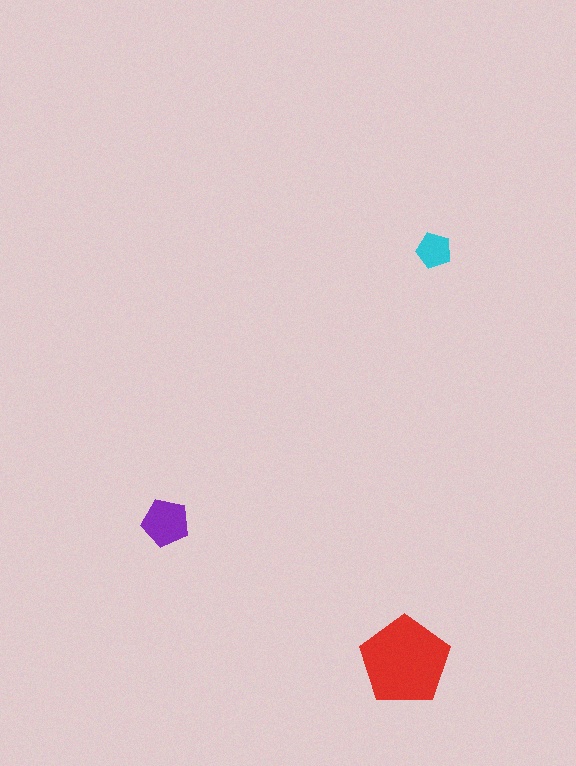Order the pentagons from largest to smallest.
the red one, the purple one, the cyan one.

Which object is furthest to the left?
The purple pentagon is leftmost.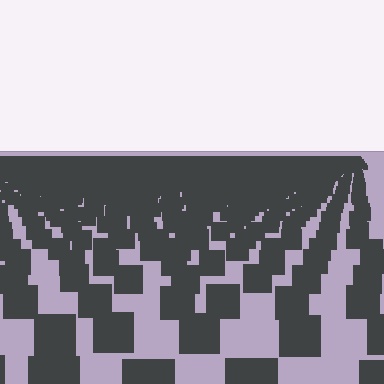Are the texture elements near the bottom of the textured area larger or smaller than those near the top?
Larger. Near the bottom, elements are closer to the viewer and appear at a bigger on-screen size.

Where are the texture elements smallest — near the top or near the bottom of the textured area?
Near the top.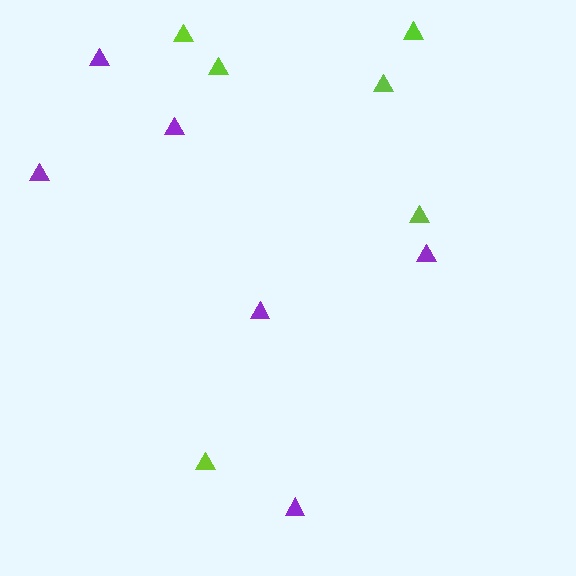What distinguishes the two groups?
There are 2 groups: one group of purple triangles (6) and one group of lime triangles (6).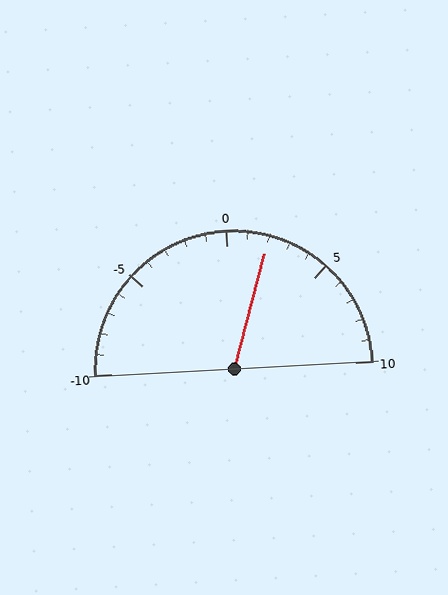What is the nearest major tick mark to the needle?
The nearest major tick mark is 0.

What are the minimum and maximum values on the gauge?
The gauge ranges from -10 to 10.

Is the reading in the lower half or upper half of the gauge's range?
The reading is in the upper half of the range (-10 to 10).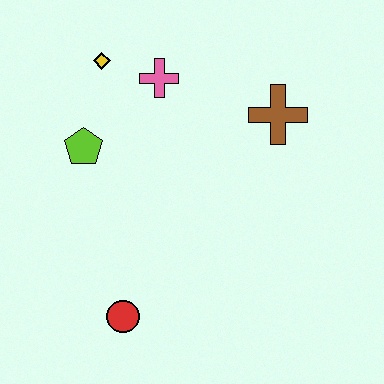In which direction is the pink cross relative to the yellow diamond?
The pink cross is to the right of the yellow diamond.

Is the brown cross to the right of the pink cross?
Yes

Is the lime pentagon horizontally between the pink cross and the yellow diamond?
No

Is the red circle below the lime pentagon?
Yes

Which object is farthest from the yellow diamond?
The red circle is farthest from the yellow diamond.